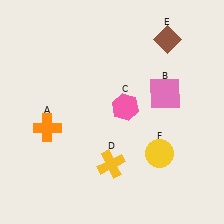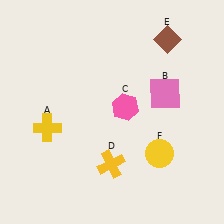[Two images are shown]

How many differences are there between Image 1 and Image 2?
There is 1 difference between the two images.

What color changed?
The cross (A) changed from orange in Image 1 to yellow in Image 2.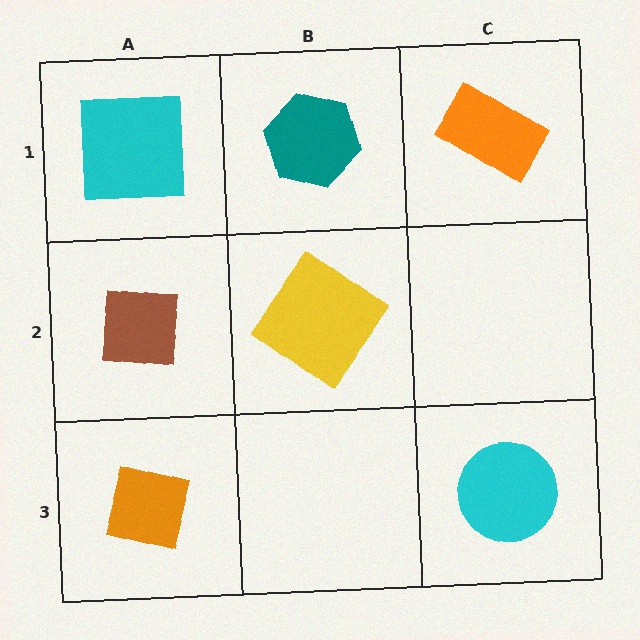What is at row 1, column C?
An orange rectangle.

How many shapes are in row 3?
2 shapes.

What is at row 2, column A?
A brown square.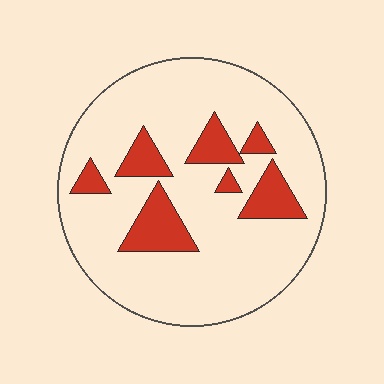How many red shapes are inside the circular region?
7.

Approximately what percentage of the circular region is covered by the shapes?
Approximately 20%.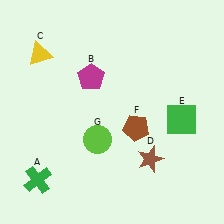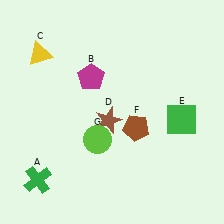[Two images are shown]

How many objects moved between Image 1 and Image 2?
1 object moved between the two images.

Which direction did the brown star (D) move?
The brown star (D) moved left.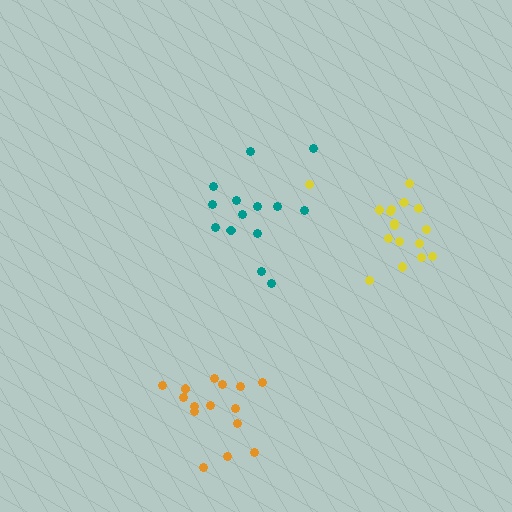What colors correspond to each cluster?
The clusters are colored: orange, teal, yellow.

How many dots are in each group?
Group 1: 15 dots, Group 2: 14 dots, Group 3: 17 dots (46 total).